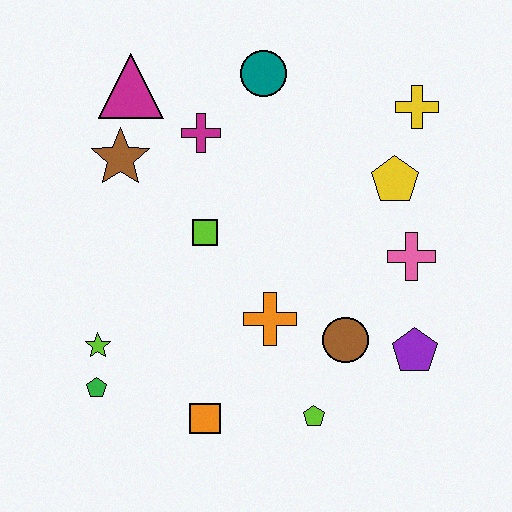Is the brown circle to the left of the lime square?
No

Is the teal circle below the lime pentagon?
No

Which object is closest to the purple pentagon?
The brown circle is closest to the purple pentagon.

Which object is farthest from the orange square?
The yellow cross is farthest from the orange square.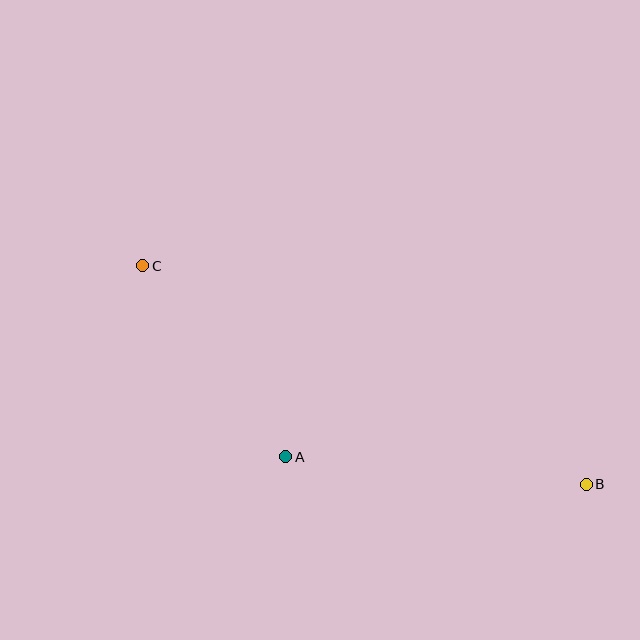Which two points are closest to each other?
Points A and C are closest to each other.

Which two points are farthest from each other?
Points B and C are farthest from each other.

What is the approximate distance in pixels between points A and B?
The distance between A and B is approximately 302 pixels.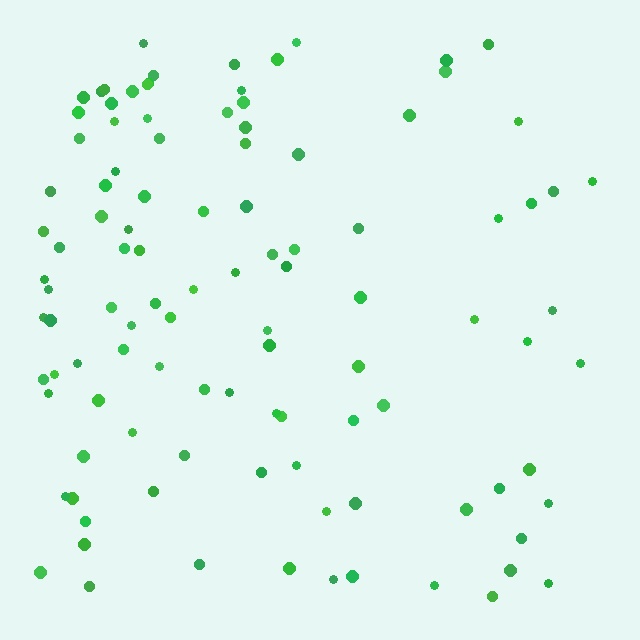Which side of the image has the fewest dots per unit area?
The right.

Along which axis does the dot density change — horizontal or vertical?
Horizontal.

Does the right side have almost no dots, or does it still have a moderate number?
Still a moderate number, just noticeably fewer than the left.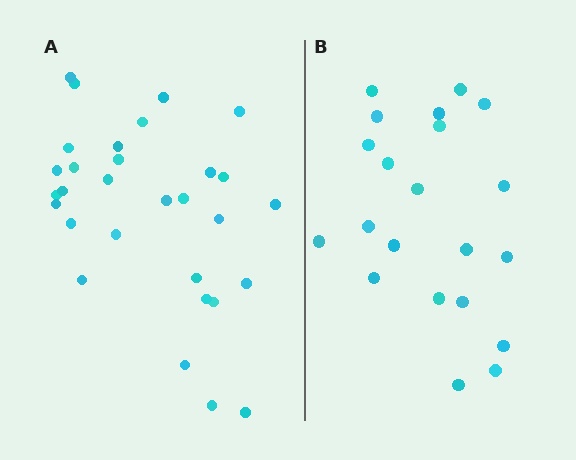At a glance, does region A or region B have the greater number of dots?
Region A (the left region) has more dots.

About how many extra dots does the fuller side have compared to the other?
Region A has roughly 8 or so more dots than region B.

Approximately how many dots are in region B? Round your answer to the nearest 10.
About 20 dots. (The exact count is 21, which rounds to 20.)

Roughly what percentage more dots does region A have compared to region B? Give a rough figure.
About 45% more.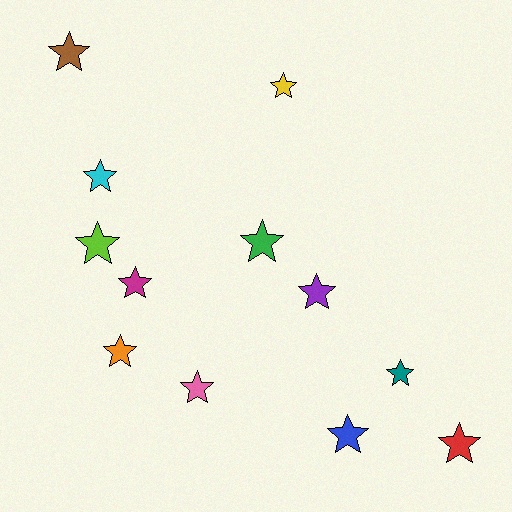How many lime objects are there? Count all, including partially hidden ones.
There is 1 lime object.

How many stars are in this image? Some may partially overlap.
There are 12 stars.